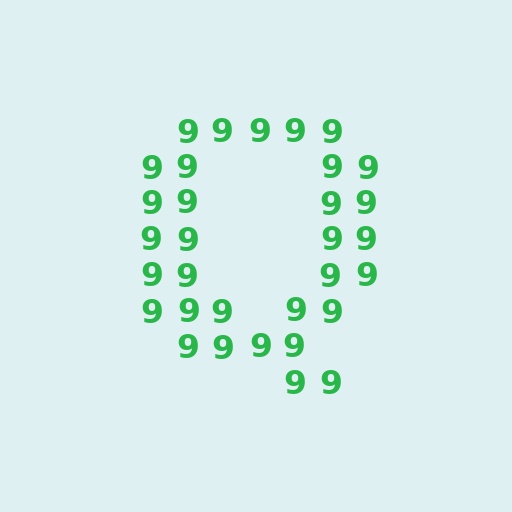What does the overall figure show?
The overall figure shows the letter Q.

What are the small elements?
The small elements are digit 9's.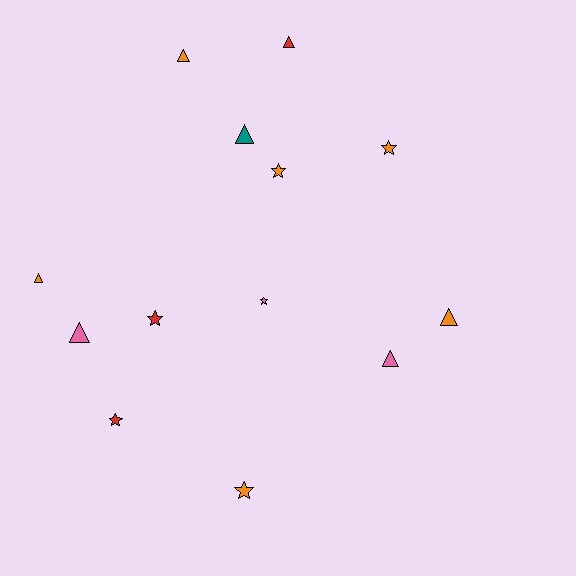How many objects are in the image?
There are 13 objects.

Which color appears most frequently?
Orange, with 6 objects.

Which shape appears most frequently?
Triangle, with 7 objects.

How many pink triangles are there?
There are 2 pink triangles.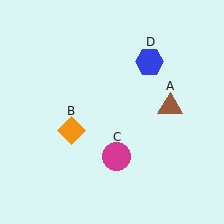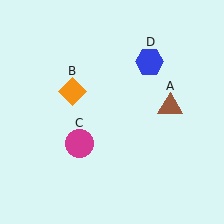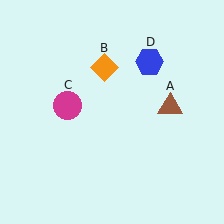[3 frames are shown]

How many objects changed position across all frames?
2 objects changed position: orange diamond (object B), magenta circle (object C).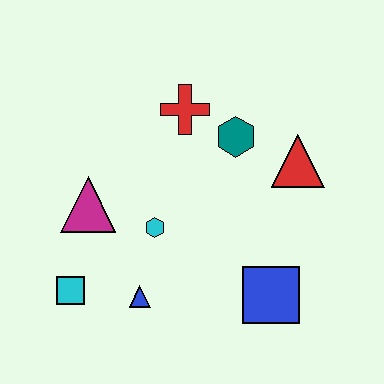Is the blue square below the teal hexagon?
Yes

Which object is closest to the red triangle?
The teal hexagon is closest to the red triangle.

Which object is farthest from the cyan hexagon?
The red triangle is farthest from the cyan hexagon.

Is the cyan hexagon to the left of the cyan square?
No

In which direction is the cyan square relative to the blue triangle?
The cyan square is to the left of the blue triangle.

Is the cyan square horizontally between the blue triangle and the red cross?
No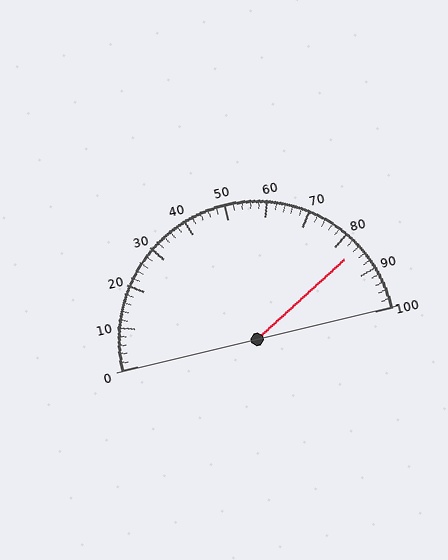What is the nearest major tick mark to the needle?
The nearest major tick mark is 80.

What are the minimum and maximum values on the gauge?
The gauge ranges from 0 to 100.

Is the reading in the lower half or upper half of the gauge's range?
The reading is in the upper half of the range (0 to 100).